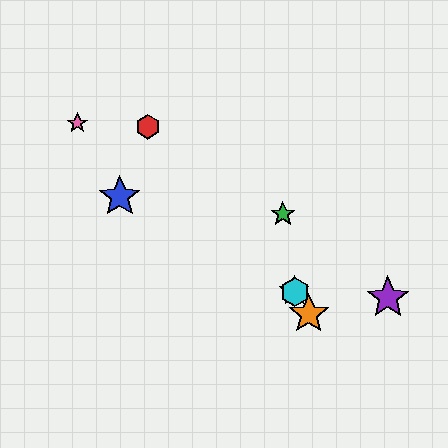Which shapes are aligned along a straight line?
The yellow star, the orange star, the cyan hexagon are aligned along a straight line.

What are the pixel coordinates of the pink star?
The pink star is at (77, 123).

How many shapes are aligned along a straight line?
3 shapes (the yellow star, the orange star, the cyan hexagon) are aligned along a straight line.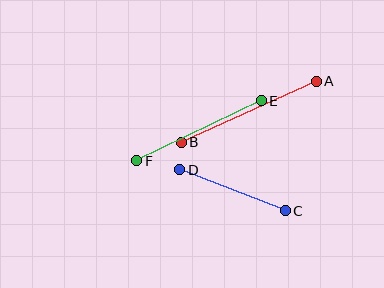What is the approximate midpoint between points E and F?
The midpoint is at approximately (199, 131) pixels.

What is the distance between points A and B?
The distance is approximately 148 pixels.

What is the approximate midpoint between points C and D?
The midpoint is at approximately (232, 190) pixels.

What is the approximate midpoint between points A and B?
The midpoint is at approximately (249, 112) pixels.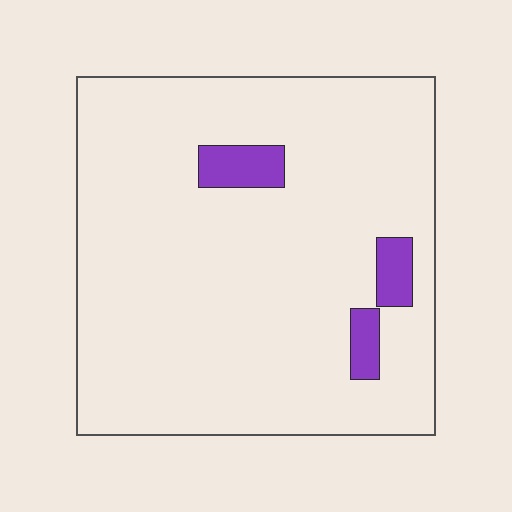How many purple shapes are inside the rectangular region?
3.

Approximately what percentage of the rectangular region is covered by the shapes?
Approximately 5%.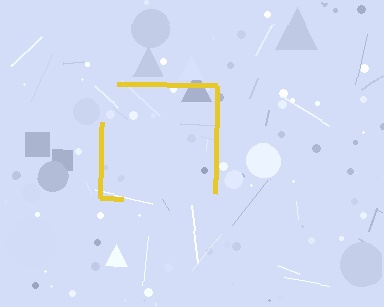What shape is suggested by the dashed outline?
The dashed outline suggests a square.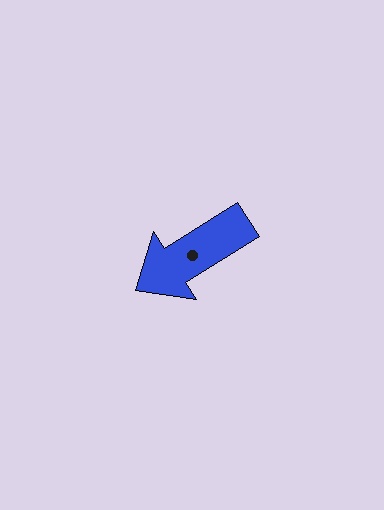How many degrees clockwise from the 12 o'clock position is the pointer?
Approximately 238 degrees.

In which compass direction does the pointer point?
Southwest.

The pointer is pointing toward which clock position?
Roughly 8 o'clock.